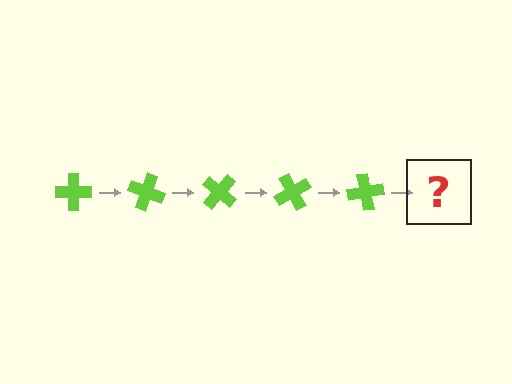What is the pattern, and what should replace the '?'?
The pattern is that the cross rotates 20 degrees each step. The '?' should be a lime cross rotated 100 degrees.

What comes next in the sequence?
The next element should be a lime cross rotated 100 degrees.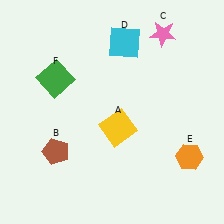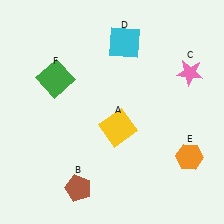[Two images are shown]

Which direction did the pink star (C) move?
The pink star (C) moved down.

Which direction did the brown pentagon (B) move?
The brown pentagon (B) moved down.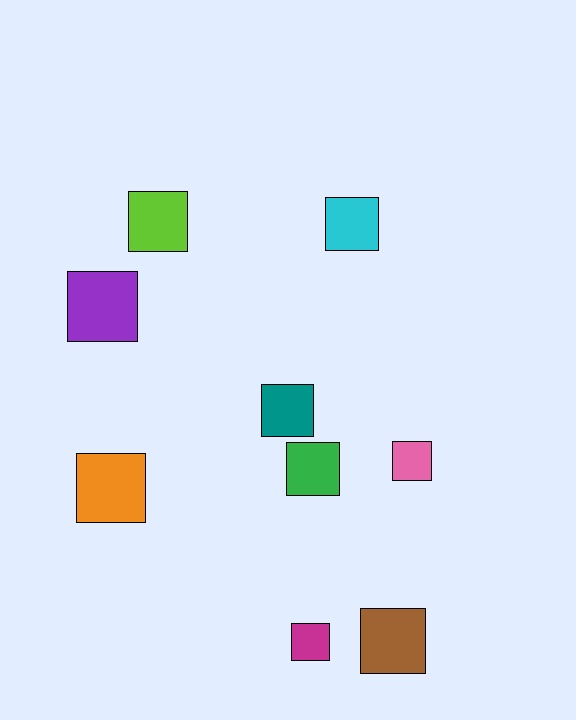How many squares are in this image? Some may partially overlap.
There are 9 squares.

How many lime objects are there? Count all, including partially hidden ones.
There is 1 lime object.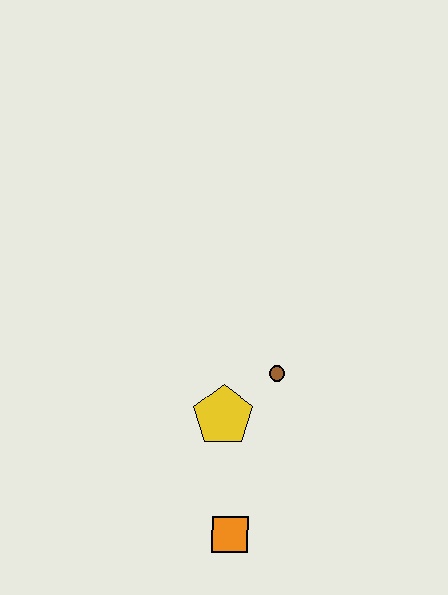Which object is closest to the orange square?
The yellow pentagon is closest to the orange square.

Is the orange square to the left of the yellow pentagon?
No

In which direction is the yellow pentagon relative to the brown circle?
The yellow pentagon is to the left of the brown circle.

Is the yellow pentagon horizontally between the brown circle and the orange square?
No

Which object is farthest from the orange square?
The brown circle is farthest from the orange square.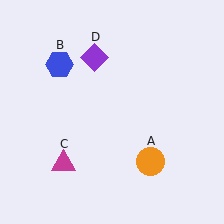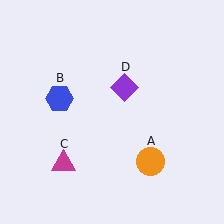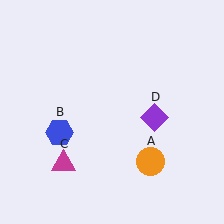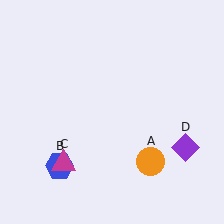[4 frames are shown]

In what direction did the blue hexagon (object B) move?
The blue hexagon (object B) moved down.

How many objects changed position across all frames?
2 objects changed position: blue hexagon (object B), purple diamond (object D).